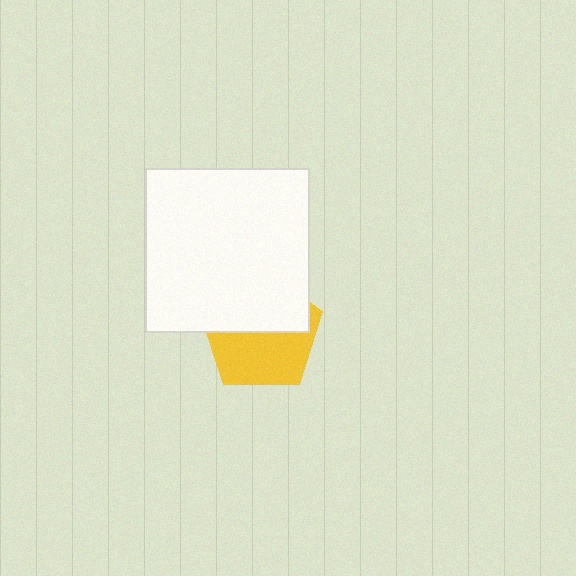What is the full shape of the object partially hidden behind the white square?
The partially hidden object is a yellow pentagon.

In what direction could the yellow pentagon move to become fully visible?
The yellow pentagon could move down. That would shift it out from behind the white square entirely.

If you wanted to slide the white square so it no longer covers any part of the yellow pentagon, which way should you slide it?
Slide it up — that is the most direct way to separate the two shapes.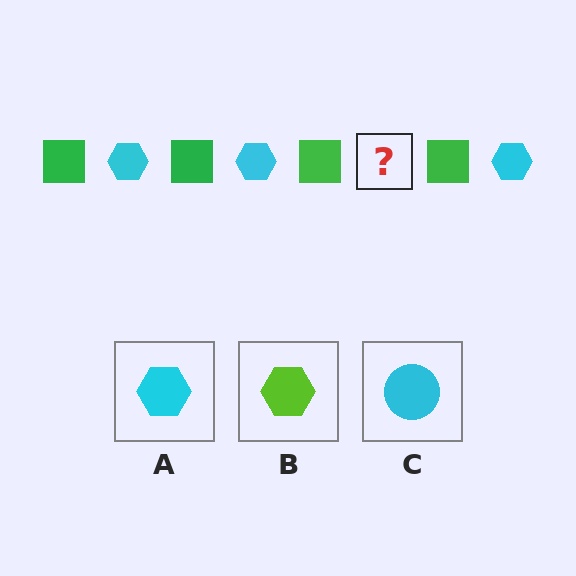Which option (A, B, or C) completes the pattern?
A.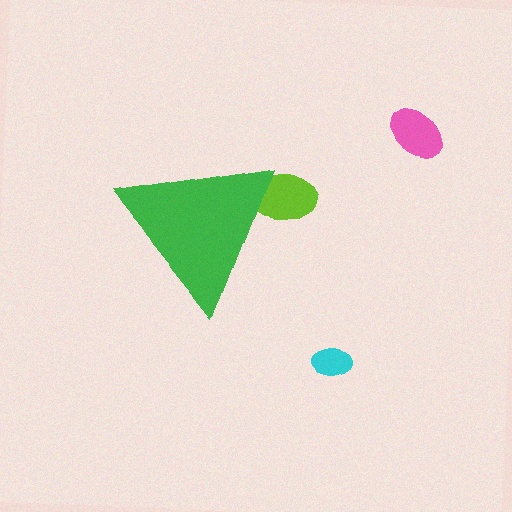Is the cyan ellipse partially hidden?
No, the cyan ellipse is fully visible.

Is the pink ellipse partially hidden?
No, the pink ellipse is fully visible.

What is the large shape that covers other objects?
A green triangle.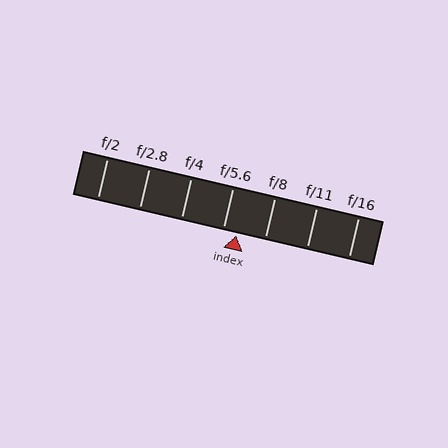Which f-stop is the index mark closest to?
The index mark is closest to f/5.6.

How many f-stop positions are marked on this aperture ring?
There are 7 f-stop positions marked.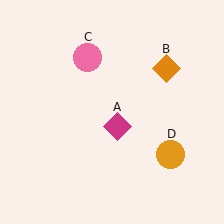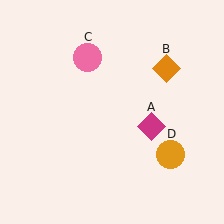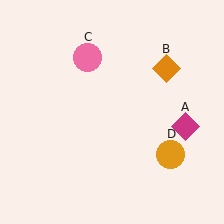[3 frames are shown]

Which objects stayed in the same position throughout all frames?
Orange diamond (object B) and pink circle (object C) and orange circle (object D) remained stationary.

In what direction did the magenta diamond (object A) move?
The magenta diamond (object A) moved right.